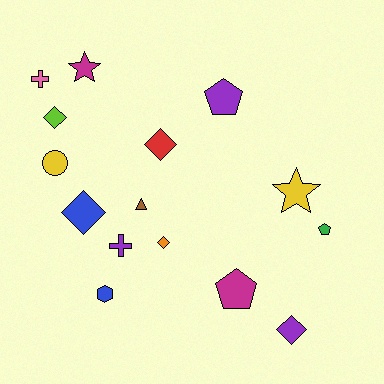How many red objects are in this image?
There is 1 red object.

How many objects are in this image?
There are 15 objects.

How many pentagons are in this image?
There are 3 pentagons.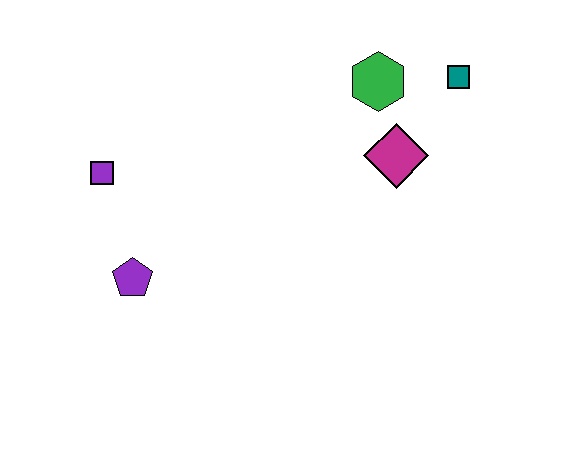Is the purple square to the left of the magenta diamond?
Yes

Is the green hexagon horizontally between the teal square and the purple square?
Yes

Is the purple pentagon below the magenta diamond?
Yes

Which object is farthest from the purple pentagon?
The teal square is farthest from the purple pentagon.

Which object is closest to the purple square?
The purple pentagon is closest to the purple square.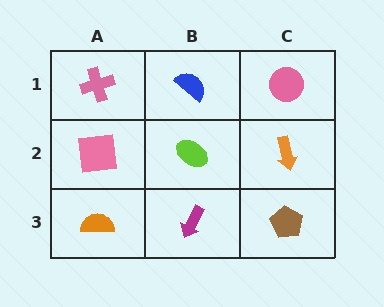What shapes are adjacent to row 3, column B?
A lime ellipse (row 2, column B), an orange semicircle (row 3, column A), a brown pentagon (row 3, column C).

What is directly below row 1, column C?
An orange arrow.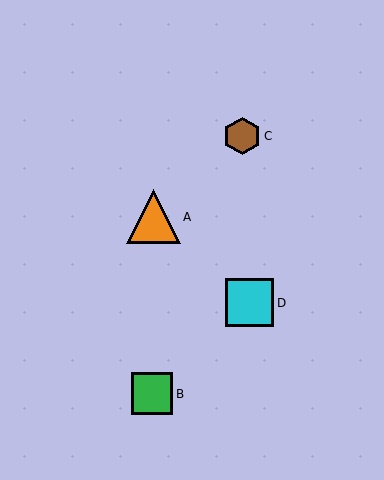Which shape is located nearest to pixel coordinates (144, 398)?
The green square (labeled B) at (152, 394) is nearest to that location.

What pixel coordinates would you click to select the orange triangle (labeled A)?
Click at (154, 217) to select the orange triangle A.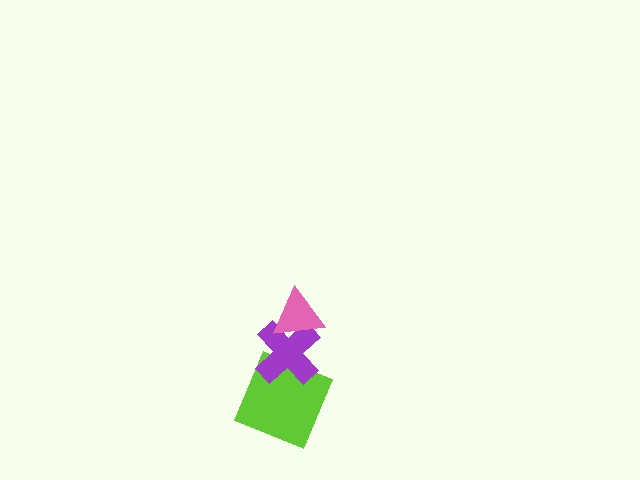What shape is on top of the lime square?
The purple cross is on top of the lime square.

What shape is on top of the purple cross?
The pink triangle is on top of the purple cross.